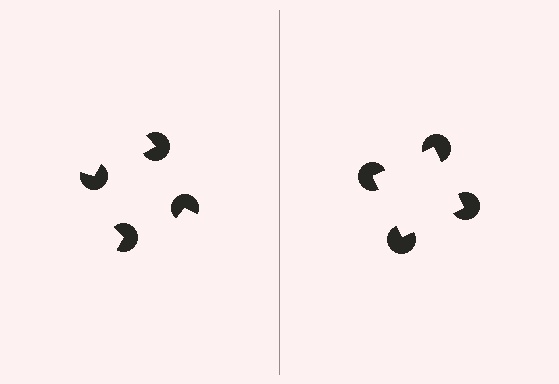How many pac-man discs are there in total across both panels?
8 — 4 on each side.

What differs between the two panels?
The pac-man discs are positioned identically on both sides; only the wedge orientations differ. On the right they align to a square; on the left they are misaligned.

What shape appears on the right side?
An illusory square.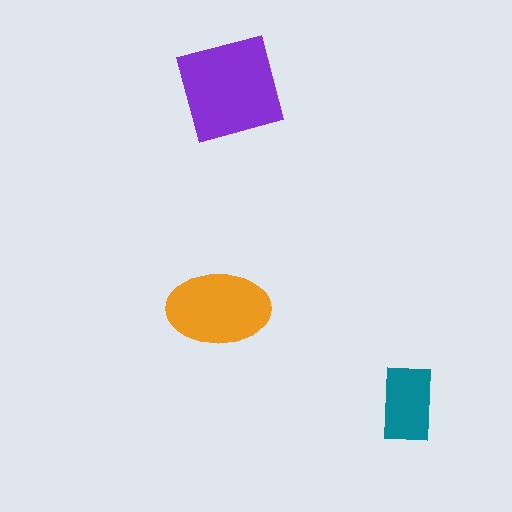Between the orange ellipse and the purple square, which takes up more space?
The purple square.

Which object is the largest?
The purple square.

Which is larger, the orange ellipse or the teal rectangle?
The orange ellipse.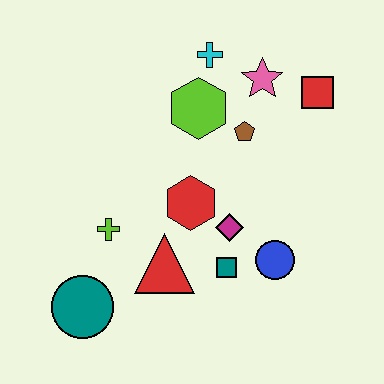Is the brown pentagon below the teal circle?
No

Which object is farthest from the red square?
The teal circle is farthest from the red square.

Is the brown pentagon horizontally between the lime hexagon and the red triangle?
No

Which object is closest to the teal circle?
The lime cross is closest to the teal circle.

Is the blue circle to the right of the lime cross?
Yes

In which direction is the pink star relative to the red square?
The pink star is to the left of the red square.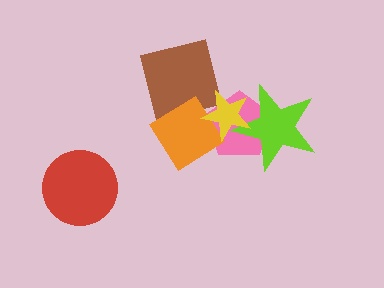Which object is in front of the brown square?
The orange diamond is in front of the brown square.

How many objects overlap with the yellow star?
3 objects overlap with the yellow star.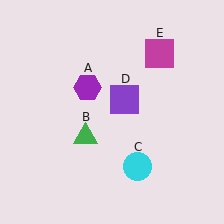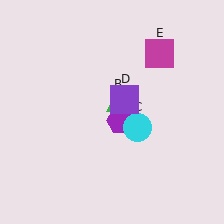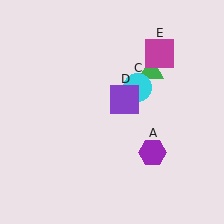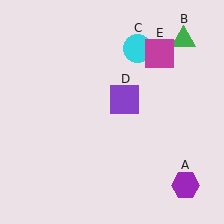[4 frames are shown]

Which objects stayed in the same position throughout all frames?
Purple square (object D) and magenta square (object E) remained stationary.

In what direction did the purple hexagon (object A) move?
The purple hexagon (object A) moved down and to the right.